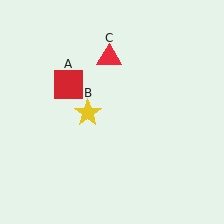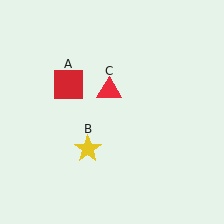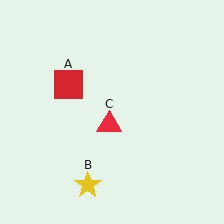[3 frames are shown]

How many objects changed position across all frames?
2 objects changed position: yellow star (object B), red triangle (object C).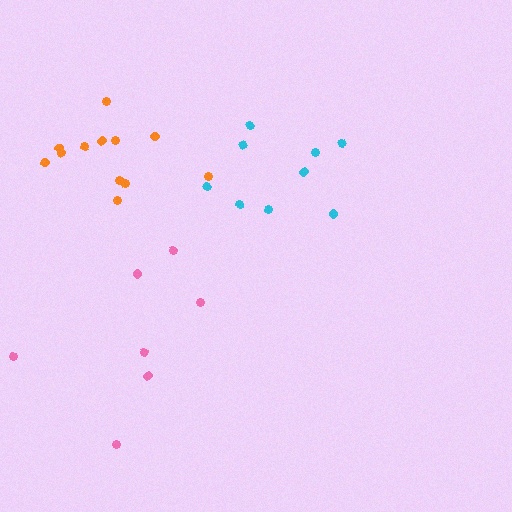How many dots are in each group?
Group 1: 9 dots, Group 2: 12 dots, Group 3: 7 dots (28 total).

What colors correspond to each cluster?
The clusters are colored: cyan, orange, pink.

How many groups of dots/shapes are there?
There are 3 groups.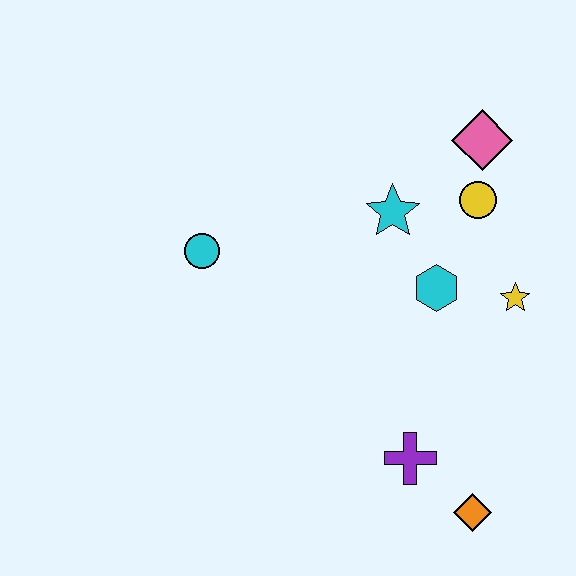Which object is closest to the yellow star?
The cyan hexagon is closest to the yellow star.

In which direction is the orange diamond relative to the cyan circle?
The orange diamond is to the right of the cyan circle.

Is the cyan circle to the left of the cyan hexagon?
Yes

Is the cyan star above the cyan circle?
Yes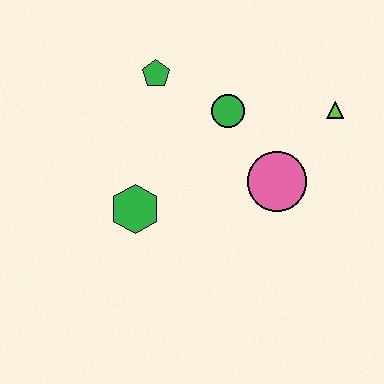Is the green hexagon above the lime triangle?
No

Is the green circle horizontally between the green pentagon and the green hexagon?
No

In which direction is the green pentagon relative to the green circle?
The green pentagon is to the left of the green circle.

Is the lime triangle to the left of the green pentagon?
No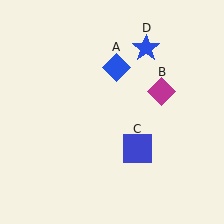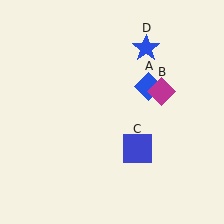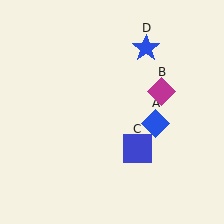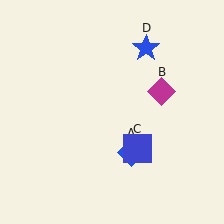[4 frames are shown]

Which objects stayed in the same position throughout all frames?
Magenta diamond (object B) and blue square (object C) and blue star (object D) remained stationary.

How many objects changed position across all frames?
1 object changed position: blue diamond (object A).